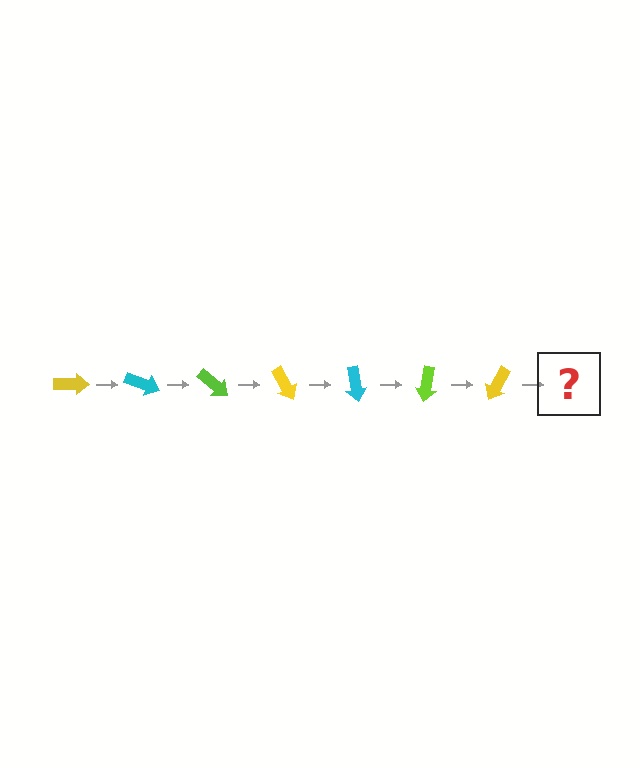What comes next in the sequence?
The next element should be a cyan arrow, rotated 140 degrees from the start.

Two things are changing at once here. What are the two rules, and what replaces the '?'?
The two rules are that it rotates 20 degrees each step and the color cycles through yellow, cyan, and lime. The '?' should be a cyan arrow, rotated 140 degrees from the start.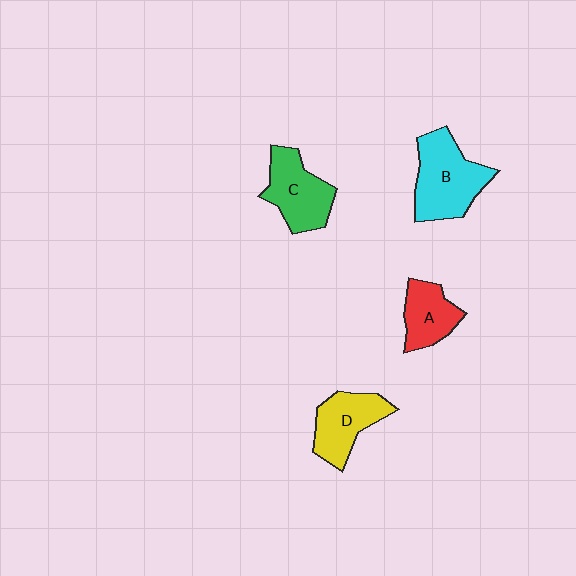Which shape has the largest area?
Shape B (cyan).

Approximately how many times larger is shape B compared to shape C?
Approximately 1.2 times.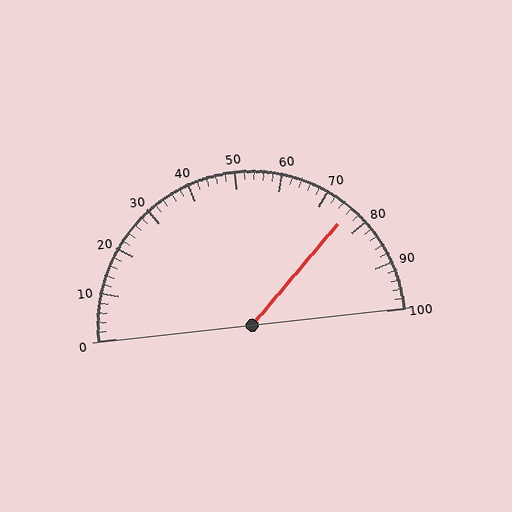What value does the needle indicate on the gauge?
The needle indicates approximately 76.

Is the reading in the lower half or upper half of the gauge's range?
The reading is in the upper half of the range (0 to 100).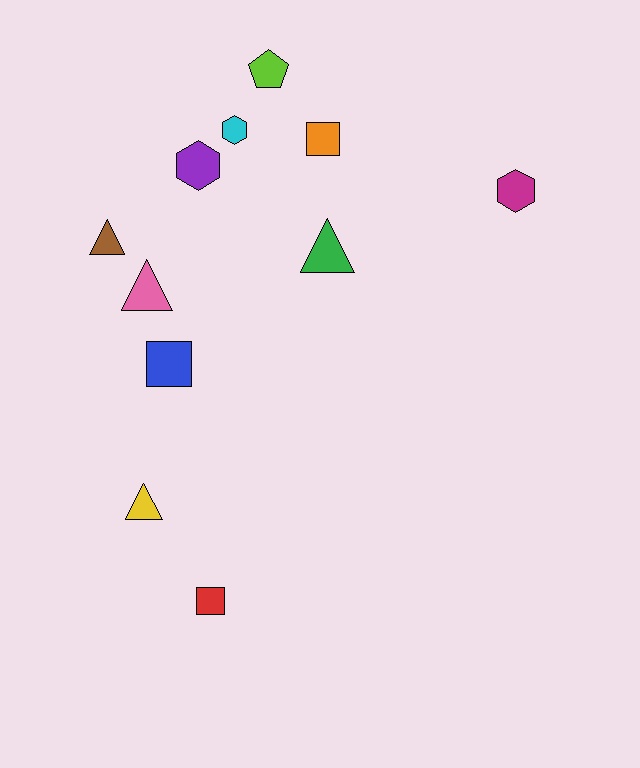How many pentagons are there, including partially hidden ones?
There is 1 pentagon.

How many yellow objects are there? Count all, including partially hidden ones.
There is 1 yellow object.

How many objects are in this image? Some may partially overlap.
There are 11 objects.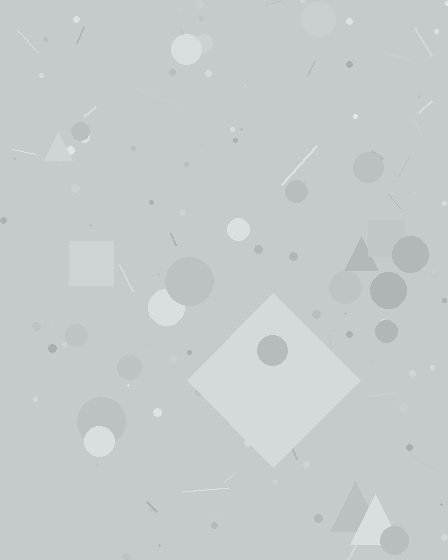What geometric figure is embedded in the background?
A diamond is embedded in the background.